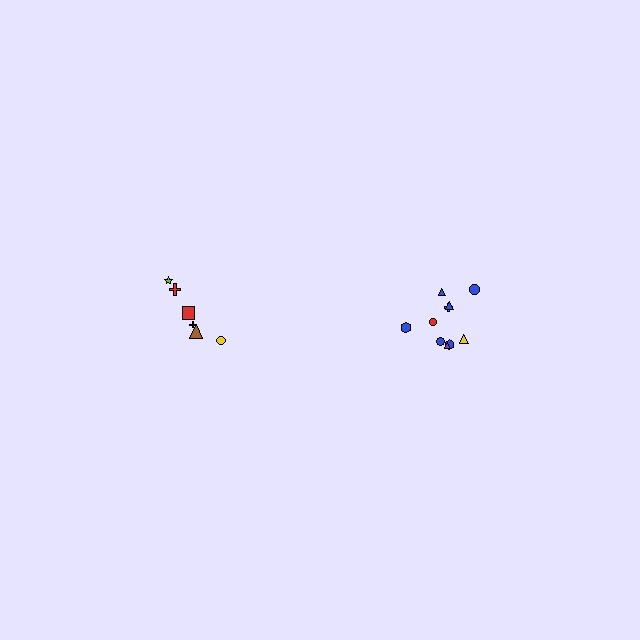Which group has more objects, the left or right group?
The right group.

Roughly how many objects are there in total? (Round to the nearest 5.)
Roughly 15 objects in total.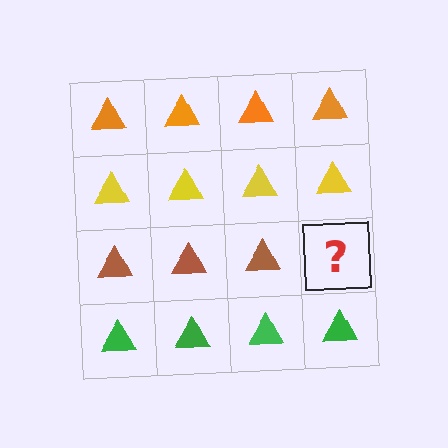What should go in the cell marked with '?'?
The missing cell should contain a brown triangle.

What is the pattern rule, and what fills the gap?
The rule is that each row has a consistent color. The gap should be filled with a brown triangle.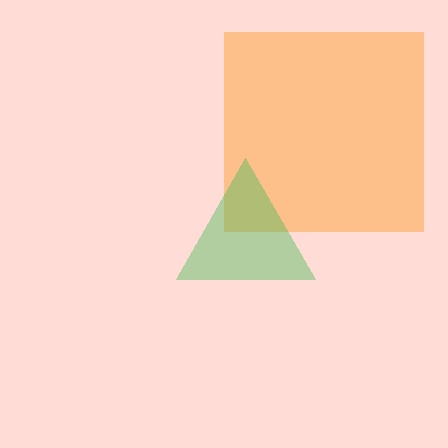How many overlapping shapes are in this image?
There are 2 overlapping shapes in the image.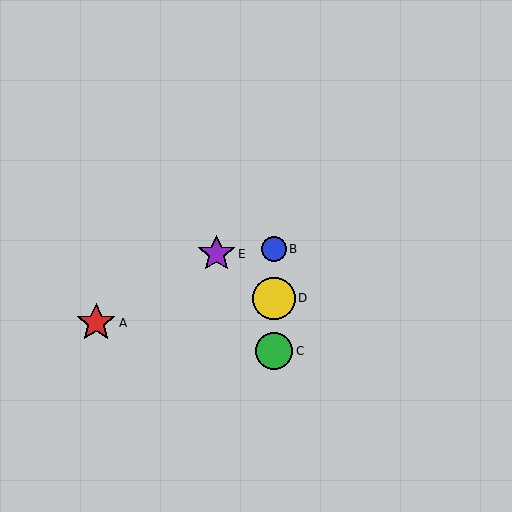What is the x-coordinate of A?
Object A is at x≈96.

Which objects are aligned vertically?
Objects B, C, D are aligned vertically.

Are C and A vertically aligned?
No, C is at x≈274 and A is at x≈96.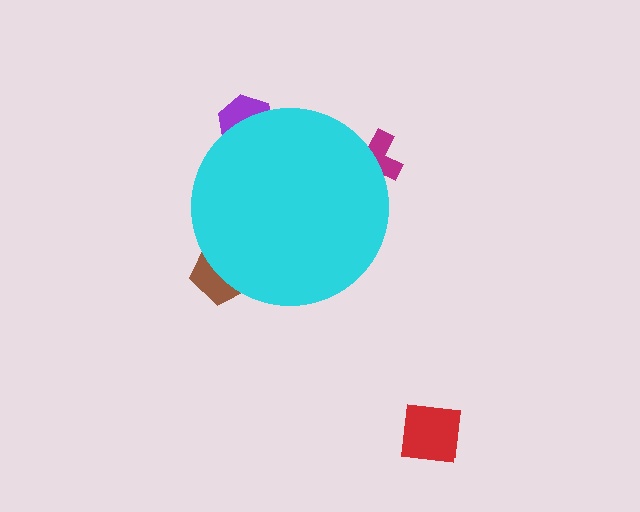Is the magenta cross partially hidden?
Yes, the magenta cross is partially hidden behind the cyan circle.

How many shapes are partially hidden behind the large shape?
3 shapes are partially hidden.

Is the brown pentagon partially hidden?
Yes, the brown pentagon is partially hidden behind the cyan circle.